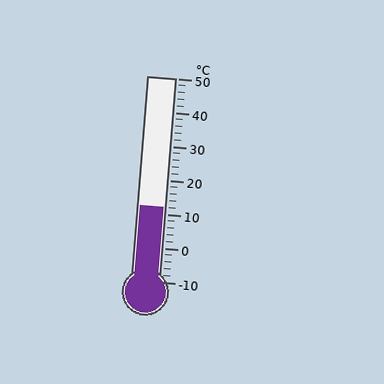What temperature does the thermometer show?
The thermometer shows approximately 12°C.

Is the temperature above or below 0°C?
The temperature is above 0°C.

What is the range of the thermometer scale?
The thermometer scale ranges from -10°C to 50°C.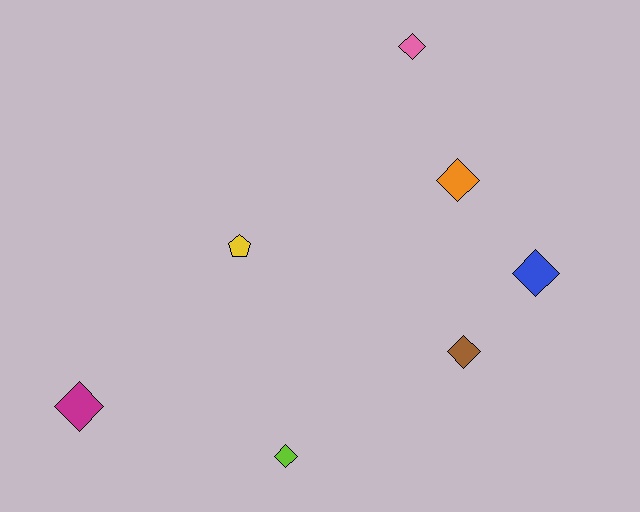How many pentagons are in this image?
There is 1 pentagon.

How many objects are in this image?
There are 7 objects.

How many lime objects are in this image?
There is 1 lime object.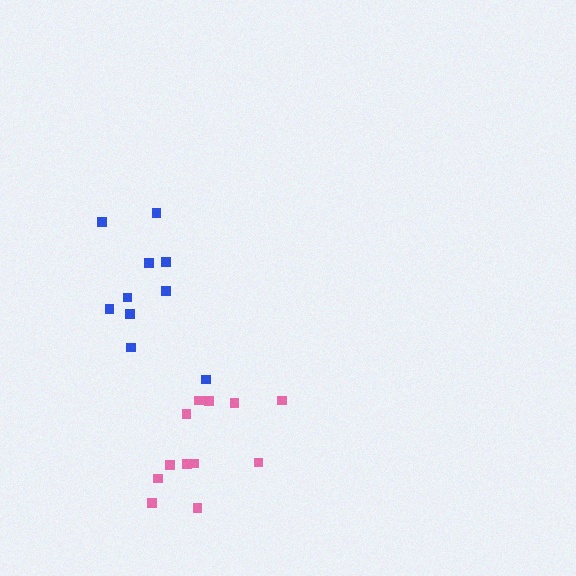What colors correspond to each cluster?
The clusters are colored: pink, blue.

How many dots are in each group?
Group 1: 12 dots, Group 2: 10 dots (22 total).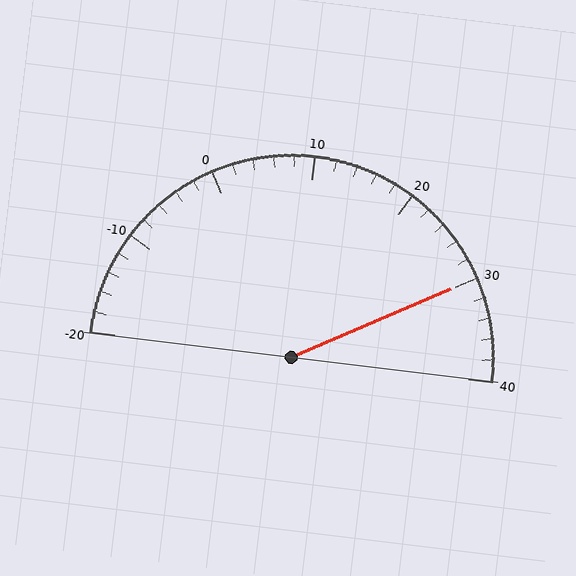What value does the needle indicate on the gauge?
The needle indicates approximately 30.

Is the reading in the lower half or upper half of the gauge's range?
The reading is in the upper half of the range (-20 to 40).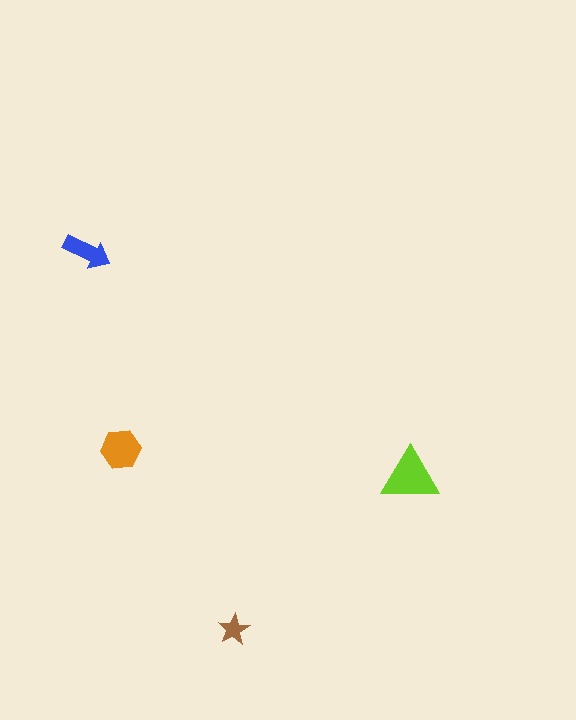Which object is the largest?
The lime triangle.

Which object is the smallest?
The brown star.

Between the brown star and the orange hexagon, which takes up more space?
The orange hexagon.